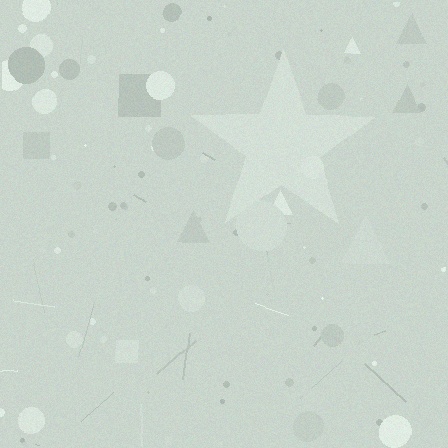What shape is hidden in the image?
A star is hidden in the image.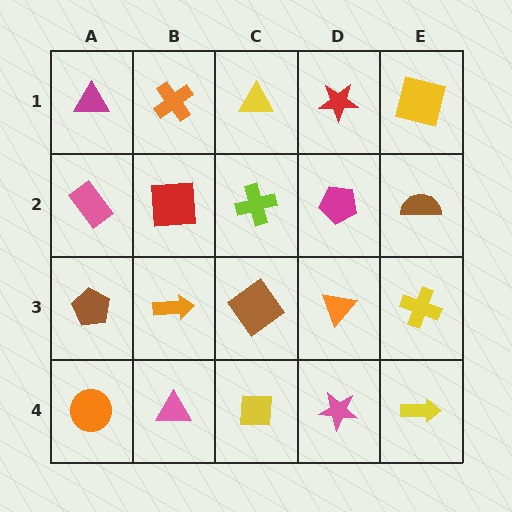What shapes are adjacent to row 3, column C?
A lime cross (row 2, column C), a yellow square (row 4, column C), an orange arrow (row 3, column B), an orange triangle (row 3, column D).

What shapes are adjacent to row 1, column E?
A brown semicircle (row 2, column E), a red star (row 1, column D).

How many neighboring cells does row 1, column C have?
3.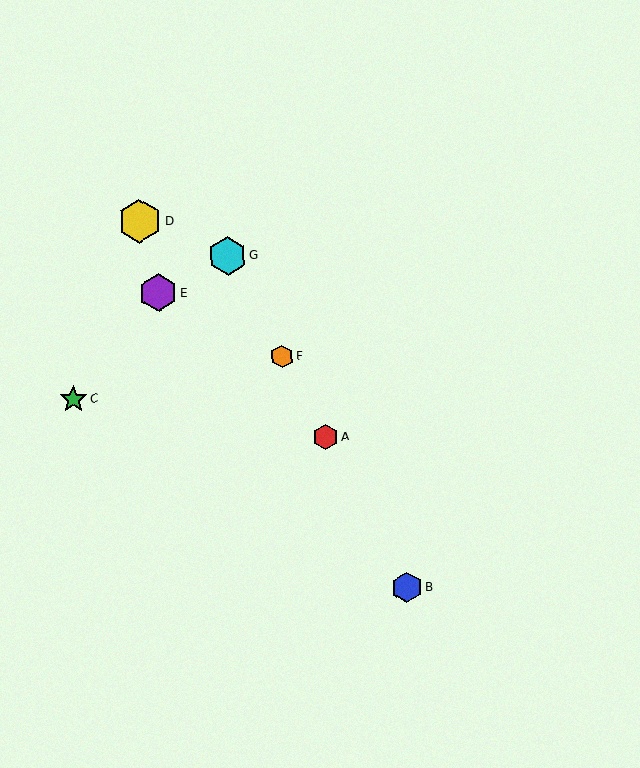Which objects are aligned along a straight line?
Objects A, B, F, G are aligned along a straight line.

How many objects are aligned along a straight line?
4 objects (A, B, F, G) are aligned along a straight line.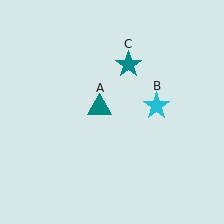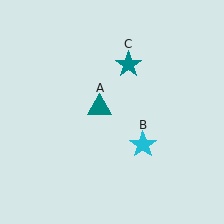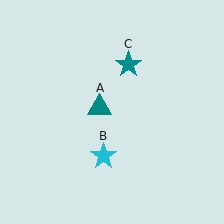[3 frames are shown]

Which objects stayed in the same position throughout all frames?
Teal triangle (object A) and teal star (object C) remained stationary.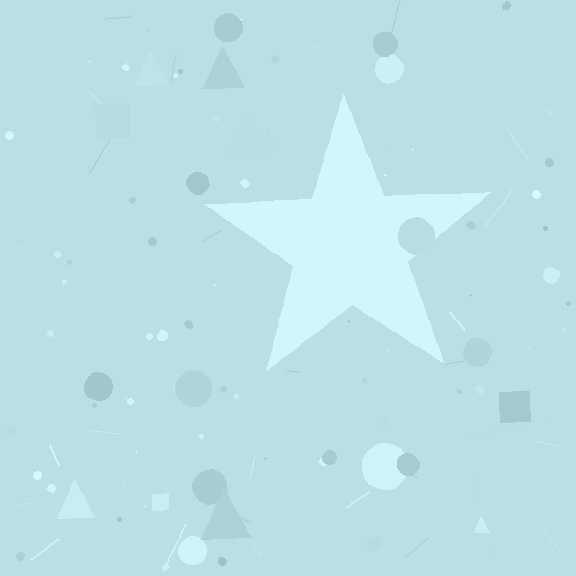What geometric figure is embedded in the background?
A star is embedded in the background.